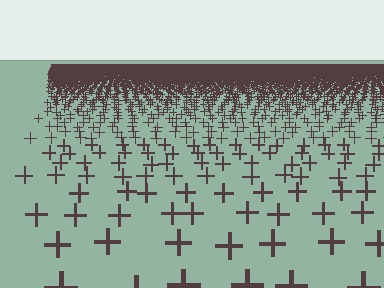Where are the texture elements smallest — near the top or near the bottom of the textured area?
Near the top.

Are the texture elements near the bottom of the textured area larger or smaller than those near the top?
Larger. Near the bottom, elements are closer to the viewer and appear at a bigger on-screen size.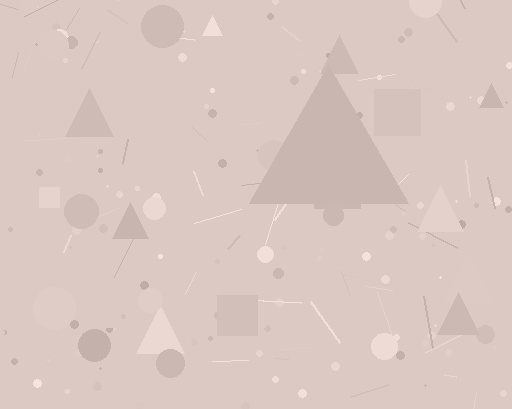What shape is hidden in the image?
A triangle is hidden in the image.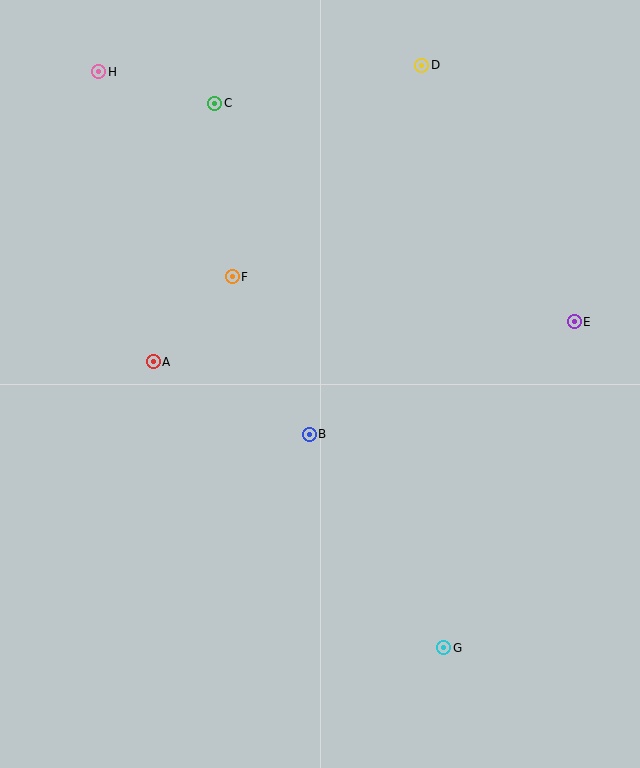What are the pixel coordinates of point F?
Point F is at (232, 277).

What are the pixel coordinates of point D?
Point D is at (422, 65).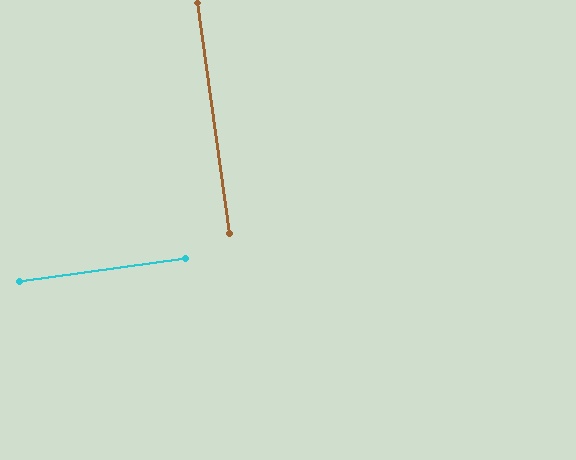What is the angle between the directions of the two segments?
Approximately 90 degrees.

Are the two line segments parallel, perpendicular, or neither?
Perpendicular — they meet at approximately 90°.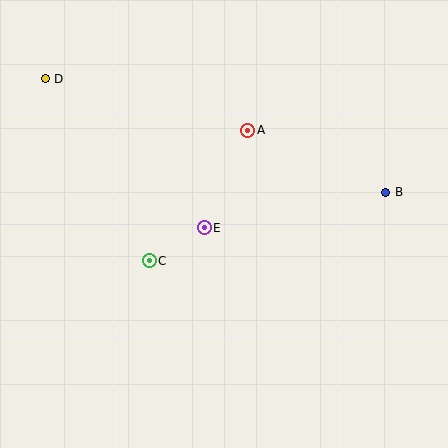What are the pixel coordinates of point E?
Point E is at (204, 228).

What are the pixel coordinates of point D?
Point D is at (45, 79).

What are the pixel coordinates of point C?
Point C is at (149, 261).